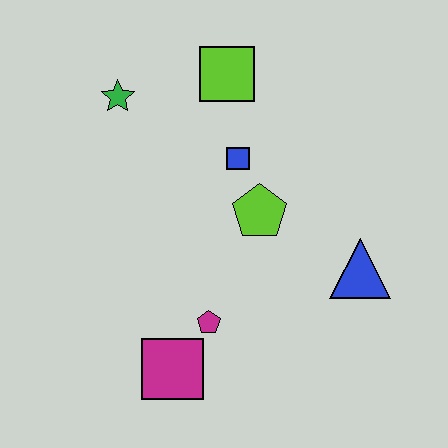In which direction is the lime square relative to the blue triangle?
The lime square is above the blue triangle.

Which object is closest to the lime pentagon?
The blue square is closest to the lime pentagon.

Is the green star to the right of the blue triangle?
No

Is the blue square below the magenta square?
No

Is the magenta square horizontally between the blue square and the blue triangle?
No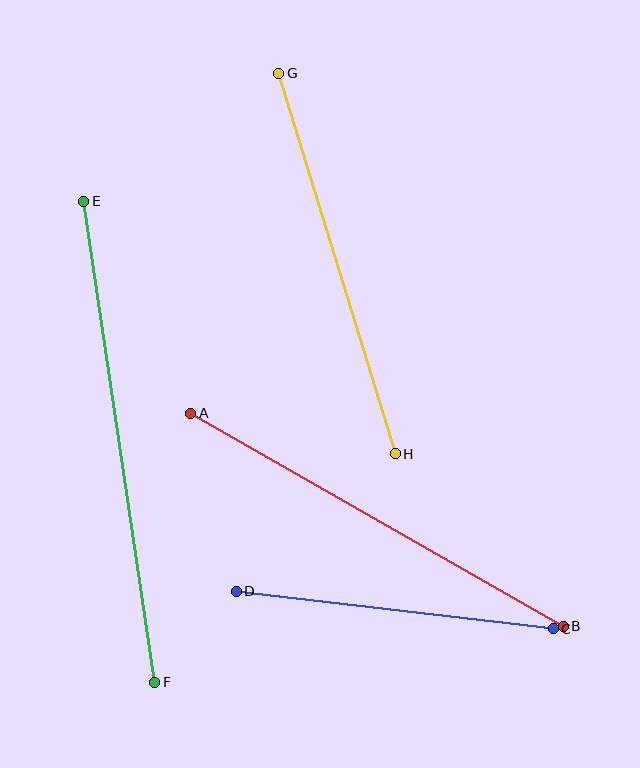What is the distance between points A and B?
The distance is approximately 429 pixels.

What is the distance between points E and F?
The distance is approximately 487 pixels.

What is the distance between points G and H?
The distance is approximately 398 pixels.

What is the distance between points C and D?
The distance is approximately 319 pixels.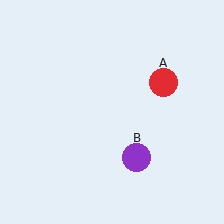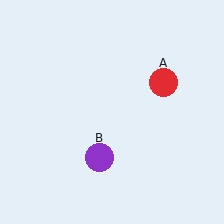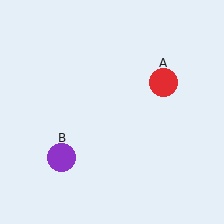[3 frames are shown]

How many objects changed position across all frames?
1 object changed position: purple circle (object B).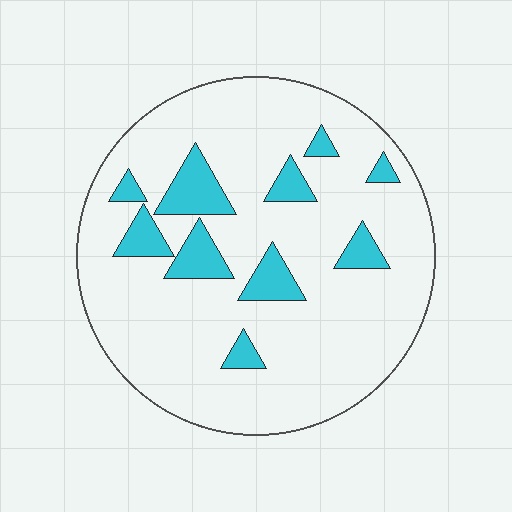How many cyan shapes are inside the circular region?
10.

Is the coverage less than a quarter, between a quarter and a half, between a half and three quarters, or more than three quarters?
Less than a quarter.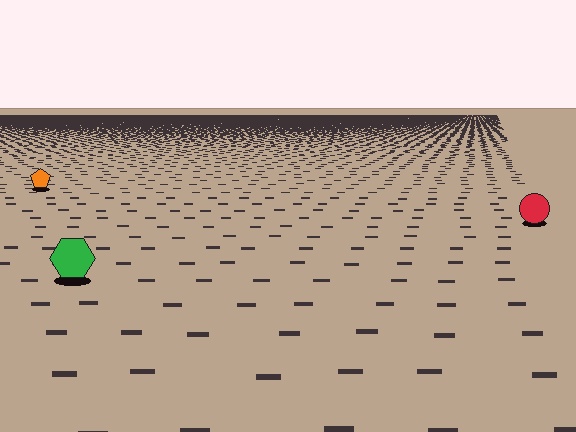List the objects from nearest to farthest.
From nearest to farthest: the green hexagon, the red circle, the orange pentagon.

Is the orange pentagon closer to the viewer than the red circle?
No. The red circle is closer — you can tell from the texture gradient: the ground texture is coarser near it.